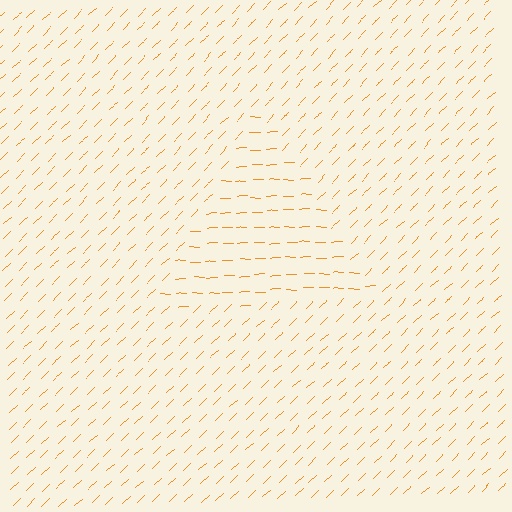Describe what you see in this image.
The image is filled with small orange line segments. A triangle region in the image has lines oriented differently from the surrounding lines, creating a visible texture boundary.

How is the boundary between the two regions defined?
The boundary is defined purely by a change in line orientation (approximately 45 degrees difference). All lines are the same color and thickness.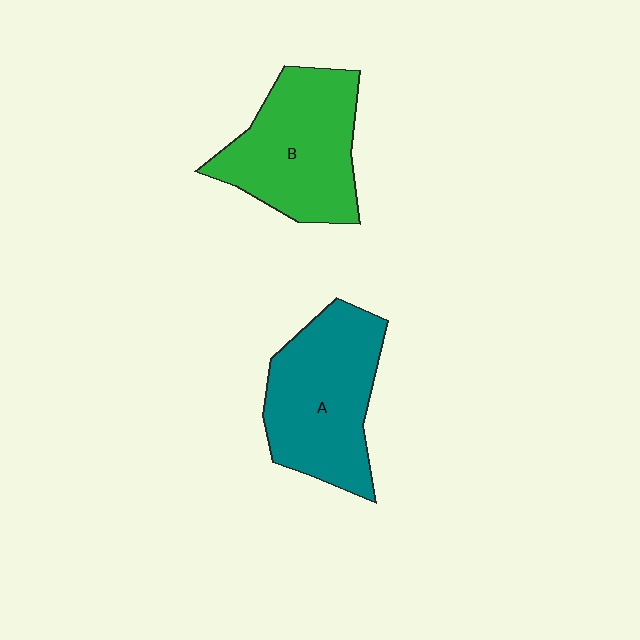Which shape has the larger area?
Shape A (teal).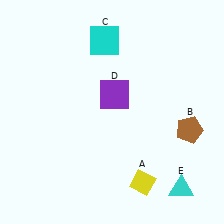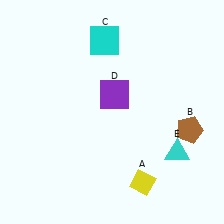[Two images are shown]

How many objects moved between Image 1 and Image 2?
1 object moved between the two images.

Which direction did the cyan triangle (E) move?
The cyan triangle (E) moved up.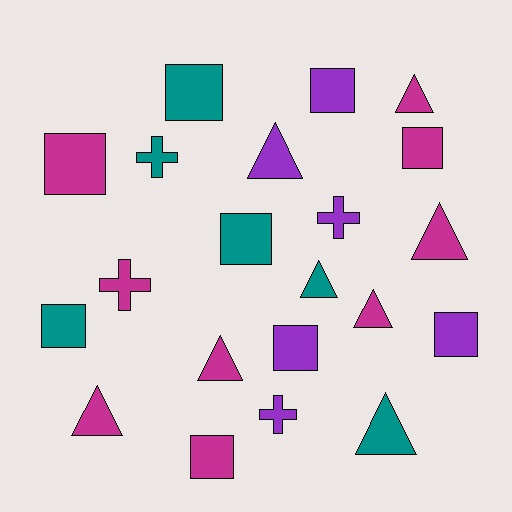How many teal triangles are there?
There are 2 teal triangles.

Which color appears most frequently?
Magenta, with 9 objects.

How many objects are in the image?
There are 21 objects.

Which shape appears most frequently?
Square, with 9 objects.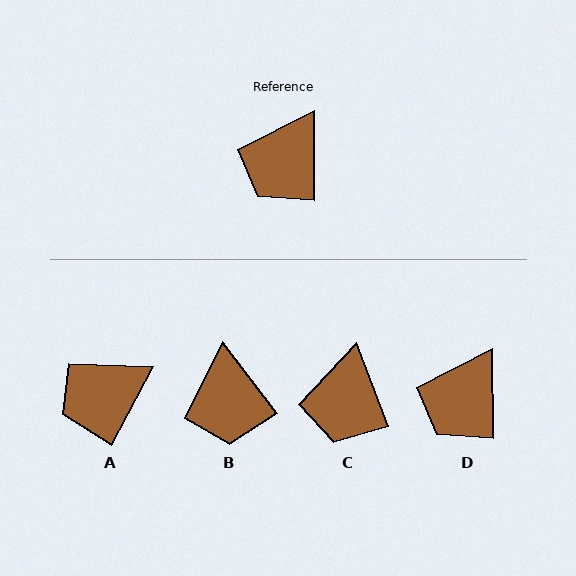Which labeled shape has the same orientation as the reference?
D.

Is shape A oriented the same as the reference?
No, it is off by about 29 degrees.